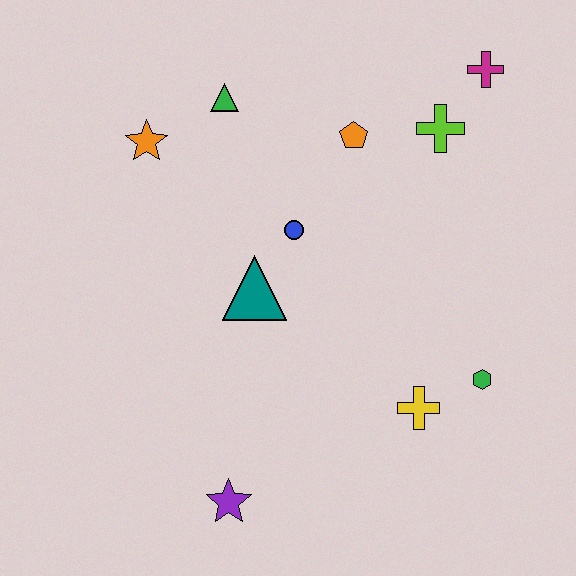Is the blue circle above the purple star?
Yes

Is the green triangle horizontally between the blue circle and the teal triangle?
No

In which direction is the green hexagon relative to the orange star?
The green hexagon is to the right of the orange star.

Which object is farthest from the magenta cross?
The purple star is farthest from the magenta cross.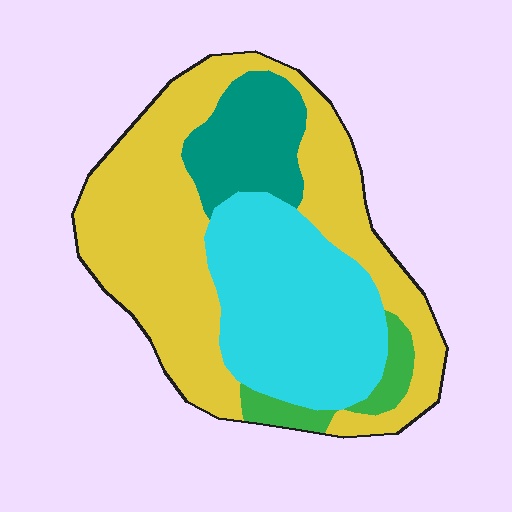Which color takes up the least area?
Green, at roughly 5%.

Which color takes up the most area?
Yellow, at roughly 50%.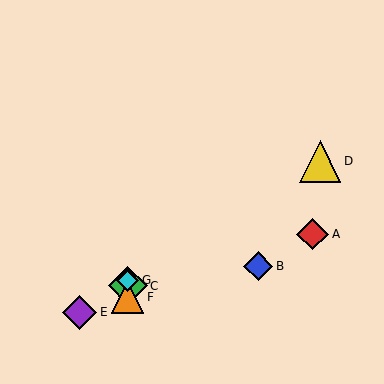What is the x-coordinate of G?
Object G is at x≈128.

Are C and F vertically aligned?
Yes, both are at x≈128.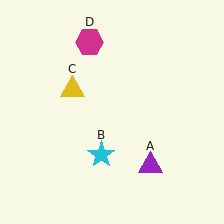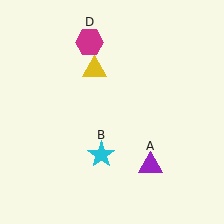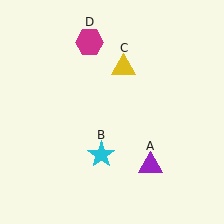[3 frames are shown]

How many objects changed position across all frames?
1 object changed position: yellow triangle (object C).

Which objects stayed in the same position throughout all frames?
Purple triangle (object A) and cyan star (object B) and magenta hexagon (object D) remained stationary.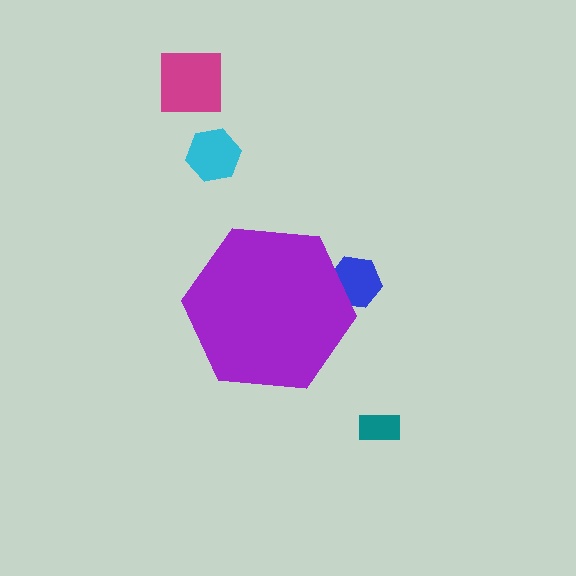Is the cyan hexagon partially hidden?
No, the cyan hexagon is fully visible.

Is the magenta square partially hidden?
No, the magenta square is fully visible.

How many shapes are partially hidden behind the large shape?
1 shape is partially hidden.